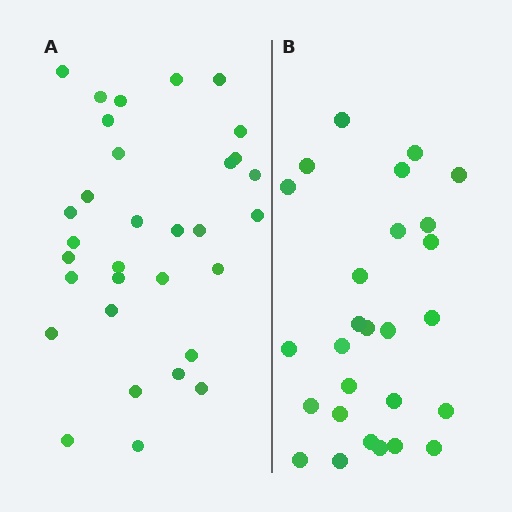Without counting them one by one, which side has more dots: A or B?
Region A (the left region) has more dots.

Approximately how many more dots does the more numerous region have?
Region A has about 5 more dots than region B.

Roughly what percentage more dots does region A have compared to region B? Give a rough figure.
About 20% more.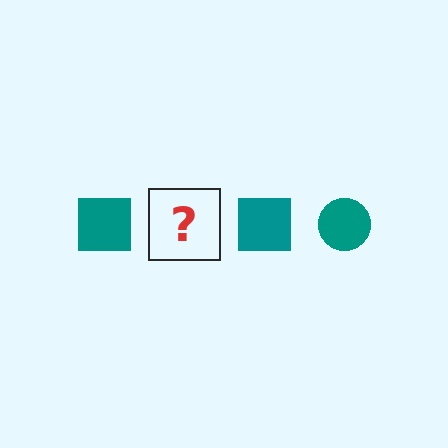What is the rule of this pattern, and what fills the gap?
The rule is that the pattern cycles through square, circle shapes in teal. The gap should be filled with a teal circle.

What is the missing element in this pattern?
The missing element is a teal circle.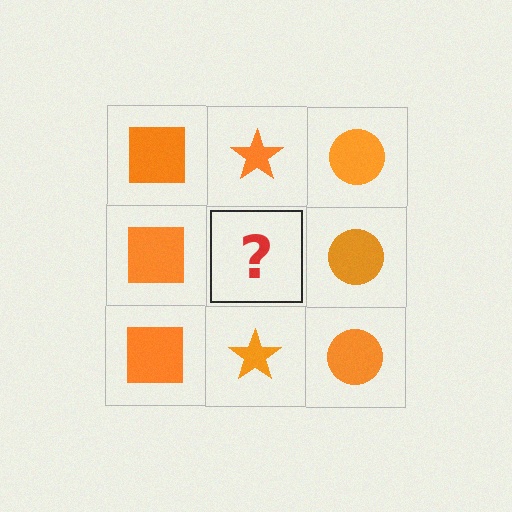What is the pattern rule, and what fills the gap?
The rule is that each column has a consistent shape. The gap should be filled with an orange star.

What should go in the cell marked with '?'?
The missing cell should contain an orange star.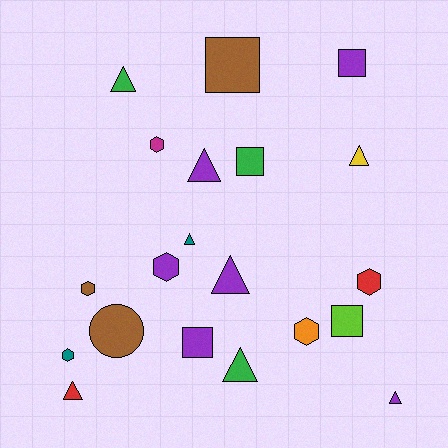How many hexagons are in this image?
There are 6 hexagons.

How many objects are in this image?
There are 20 objects.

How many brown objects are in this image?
There are 3 brown objects.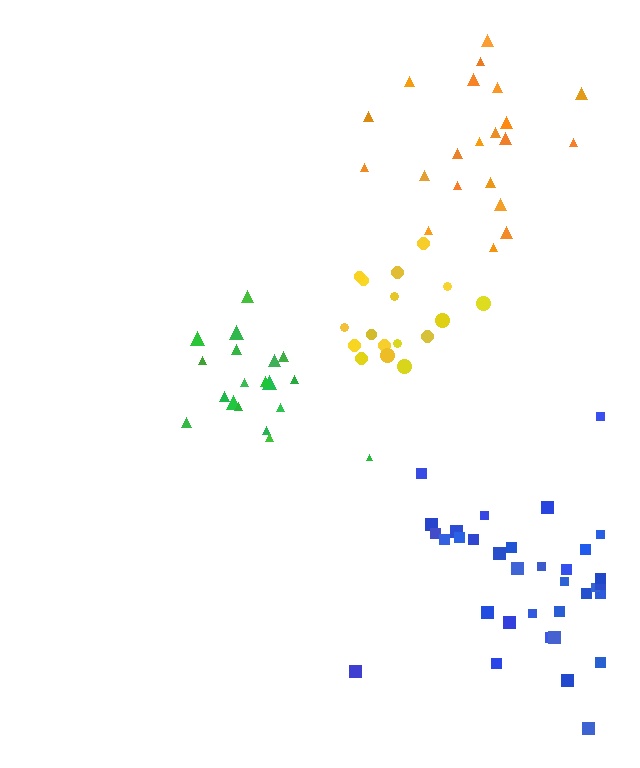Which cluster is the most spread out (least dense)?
Orange.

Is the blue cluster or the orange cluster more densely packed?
Blue.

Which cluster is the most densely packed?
Green.